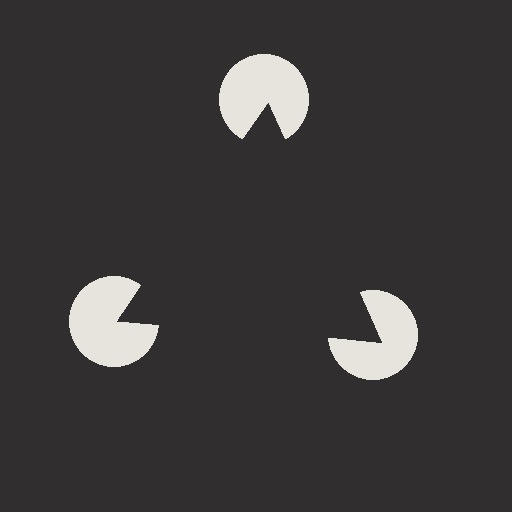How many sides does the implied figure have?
3 sides.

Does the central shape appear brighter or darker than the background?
It typically appears slightly darker than the background, even though no actual brightness change is drawn.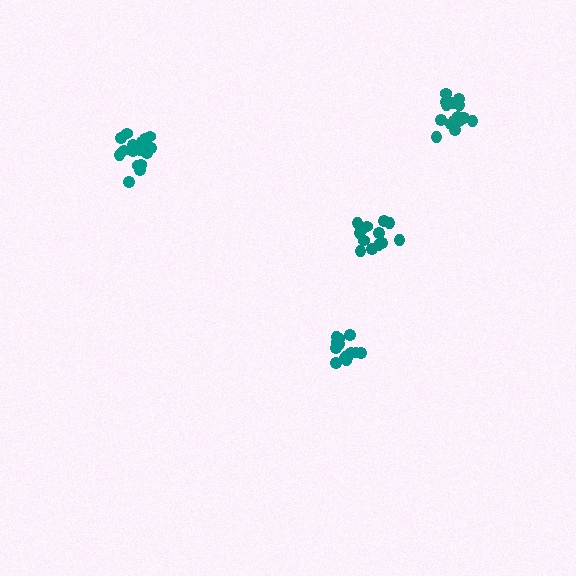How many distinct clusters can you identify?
There are 4 distinct clusters.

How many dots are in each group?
Group 1: 14 dots, Group 2: 17 dots, Group 3: 18 dots, Group 4: 14 dots (63 total).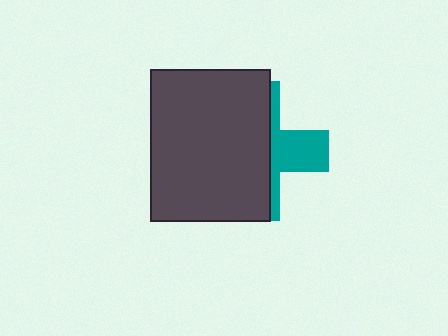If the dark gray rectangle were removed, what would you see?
You would see the complete teal cross.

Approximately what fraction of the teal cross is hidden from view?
Roughly 68% of the teal cross is hidden behind the dark gray rectangle.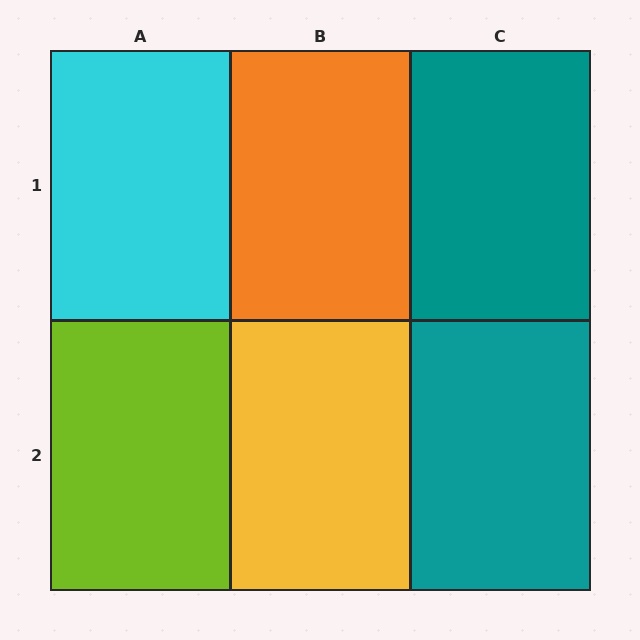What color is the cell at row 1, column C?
Teal.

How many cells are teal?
2 cells are teal.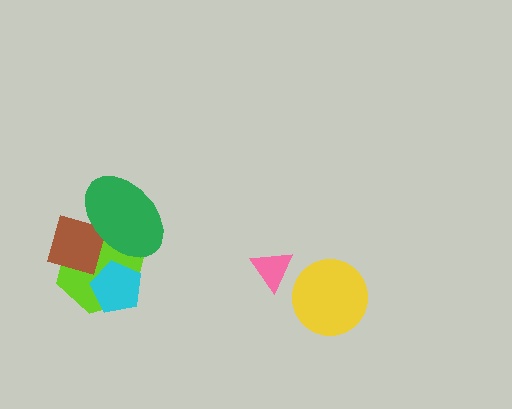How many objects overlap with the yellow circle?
0 objects overlap with the yellow circle.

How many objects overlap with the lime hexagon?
3 objects overlap with the lime hexagon.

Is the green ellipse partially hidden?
No, no other shape covers it.